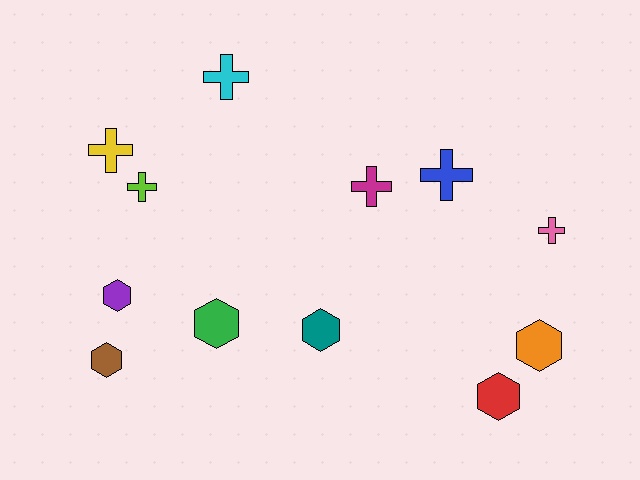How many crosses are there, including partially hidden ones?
There are 6 crosses.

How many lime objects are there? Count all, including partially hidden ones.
There is 1 lime object.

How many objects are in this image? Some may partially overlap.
There are 12 objects.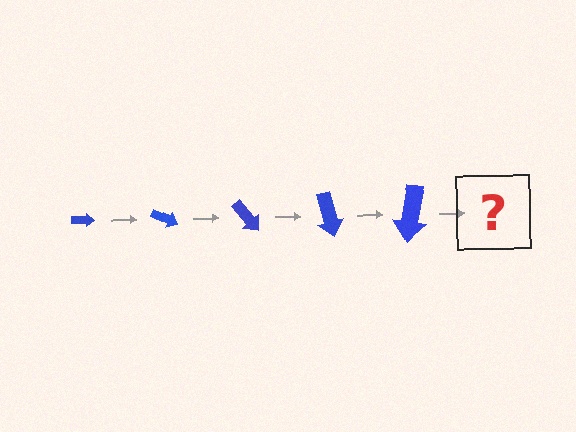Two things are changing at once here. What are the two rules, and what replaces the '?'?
The two rules are that the arrow grows larger each step and it rotates 25 degrees each step. The '?' should be an arrow, larger than the previous one and rotated 125 degrees from the start.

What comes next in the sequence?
The next element should be an arrow, larger than the previous one and rotated 125 degrees from the start.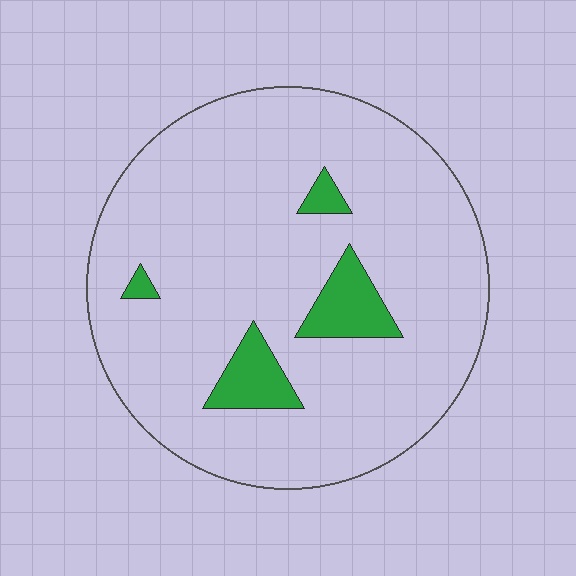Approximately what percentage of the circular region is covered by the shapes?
Approximately 10%.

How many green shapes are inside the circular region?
4.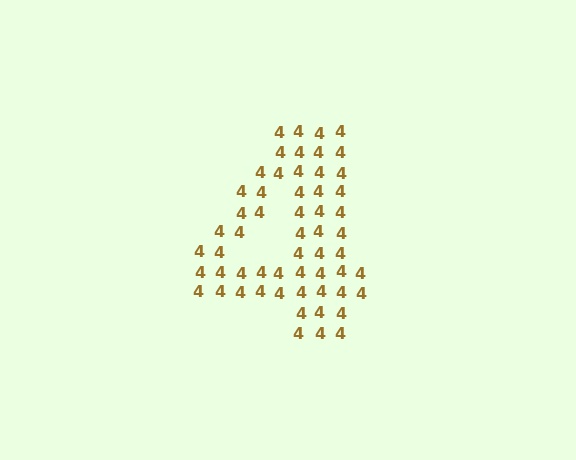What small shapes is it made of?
It is made of small digit 4's.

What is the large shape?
The large shape is the digit 4.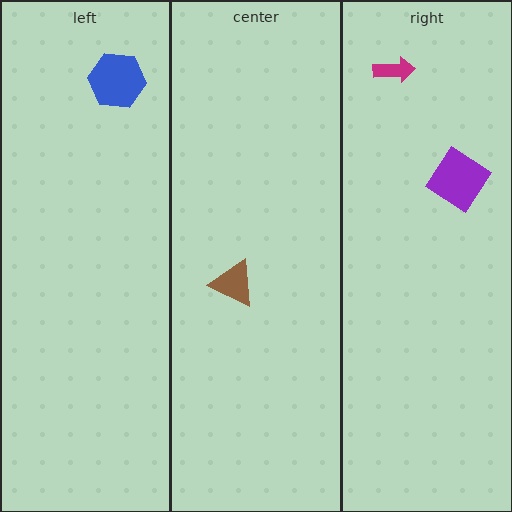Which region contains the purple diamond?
The right region.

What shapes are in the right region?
The magenta arrow, the purple diamond.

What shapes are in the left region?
The blue hexagon.